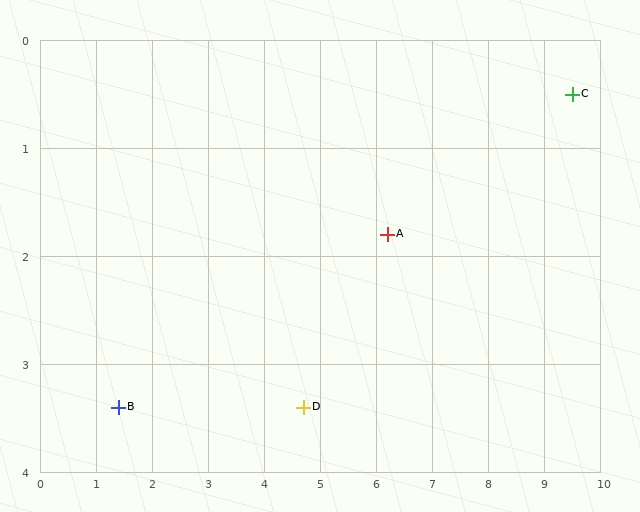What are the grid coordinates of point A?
Point A is at approximately (6.2, 1.8).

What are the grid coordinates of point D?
Point D is at approximately (4.7, 3.4).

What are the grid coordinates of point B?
Point B is at approximately (1.4, 3.4).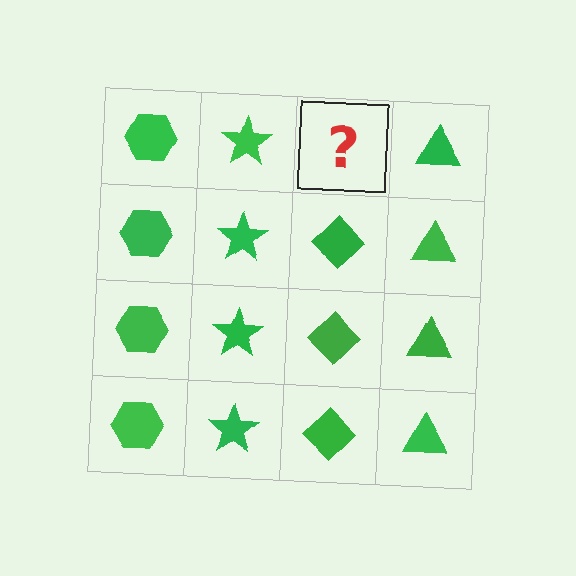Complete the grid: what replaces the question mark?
The question mark should be replaced with a green diamond.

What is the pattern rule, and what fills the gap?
The rule is that each column has a consistent shape. The gap should be filled with a green diamond.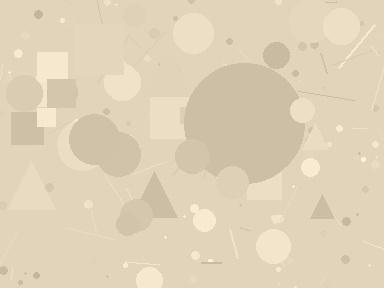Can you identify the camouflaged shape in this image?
The camouflaged shape is a circle.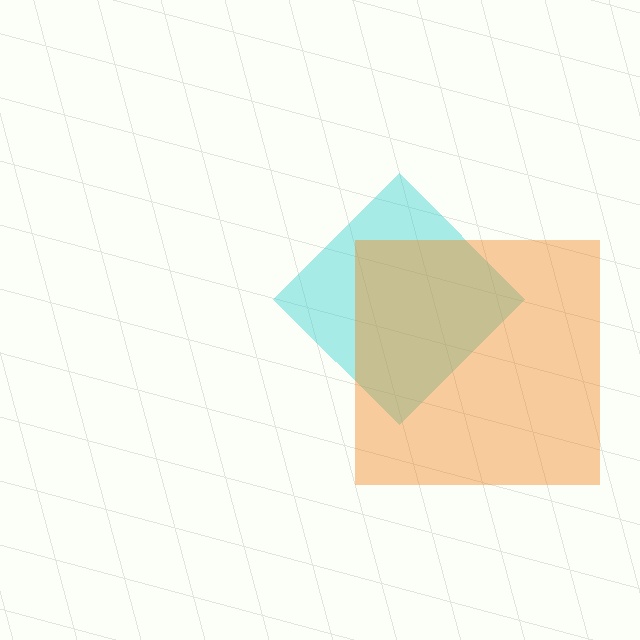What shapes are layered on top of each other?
The layered shapes are: a cyan diamond, an orange square.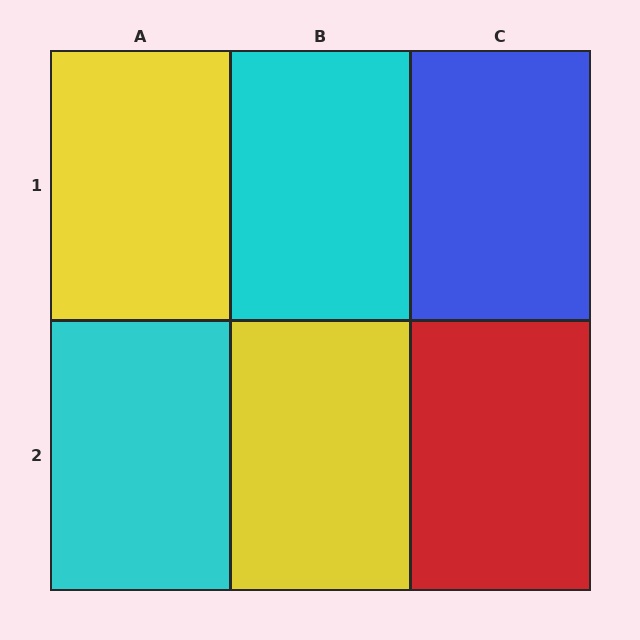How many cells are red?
1 cell is red.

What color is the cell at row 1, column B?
Cyan.